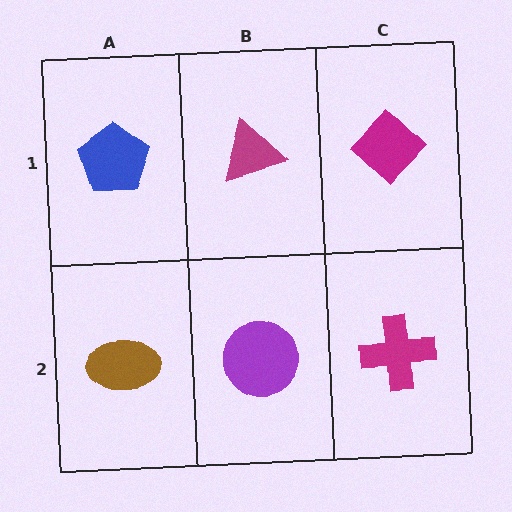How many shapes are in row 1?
3 shapes.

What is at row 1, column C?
A magenta diamond.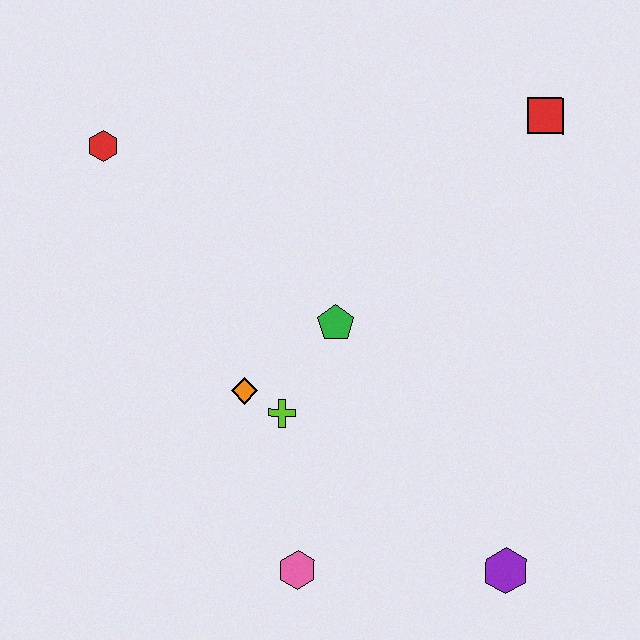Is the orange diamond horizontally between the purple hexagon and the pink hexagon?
No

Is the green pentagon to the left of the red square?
Yes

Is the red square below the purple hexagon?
No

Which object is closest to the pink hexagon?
The lime cross is closest to the pink hexagon.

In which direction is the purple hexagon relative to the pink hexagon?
The purple hexagon is to the right of the pink hexagon.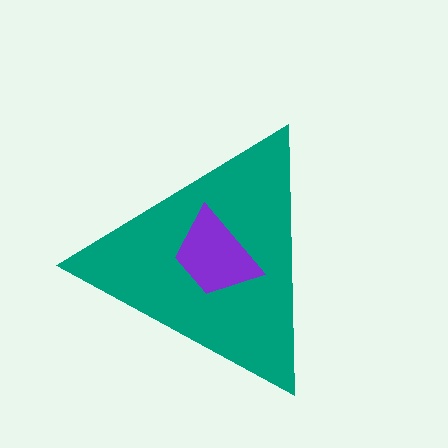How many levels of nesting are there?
2.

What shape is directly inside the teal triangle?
The purple trapezoid.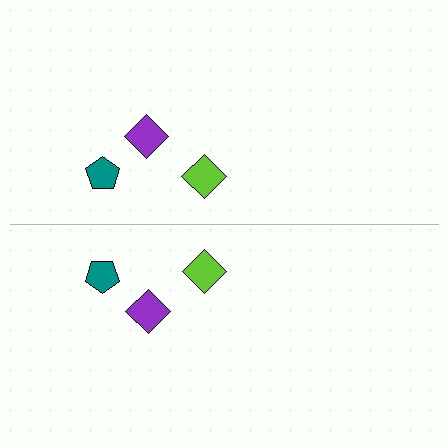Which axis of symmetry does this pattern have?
The pattern has a horizontal axis of symmetry running through the center of the image.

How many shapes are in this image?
There are 6 shapes in this image.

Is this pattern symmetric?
Yes, this pattern has bilateral (reflection) symmetry.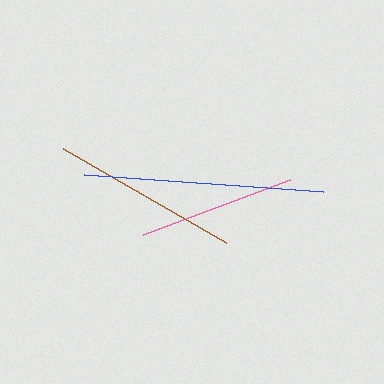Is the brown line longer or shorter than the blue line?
The blue line is longer than the brown line.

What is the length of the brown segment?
The brown segment is approximately 188 pixels long.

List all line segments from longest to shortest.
From longest to shortest: blue, brown, pink.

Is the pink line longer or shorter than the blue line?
The blue line is longer than the pink line.